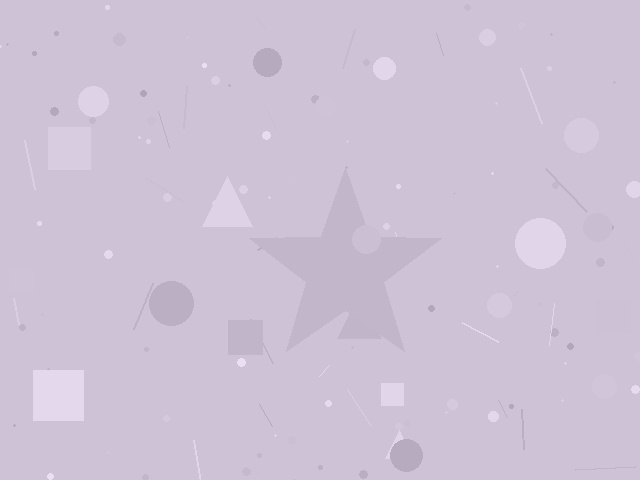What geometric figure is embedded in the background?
A star is embedded in the background.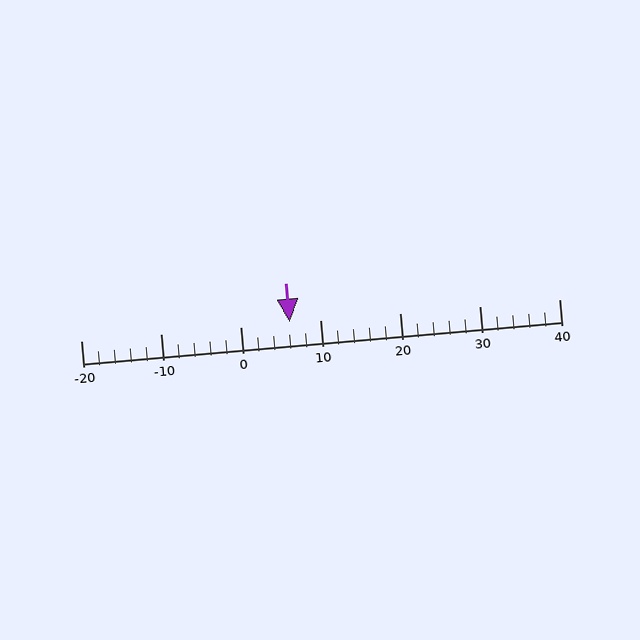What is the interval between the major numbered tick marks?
The major tick marks are spaced 10 units apart.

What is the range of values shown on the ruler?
The ruler shows values from -20 to 40.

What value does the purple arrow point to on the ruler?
The purple arrow points to approximately 6.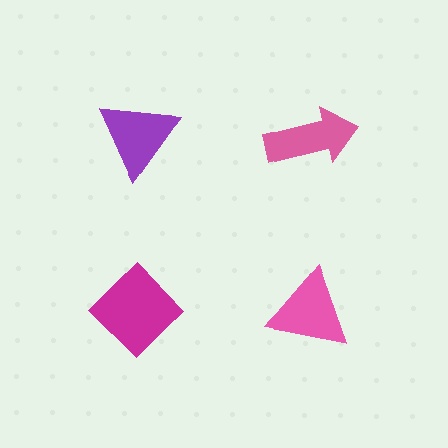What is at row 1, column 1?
A purple triangle.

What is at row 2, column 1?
A magenta diamond.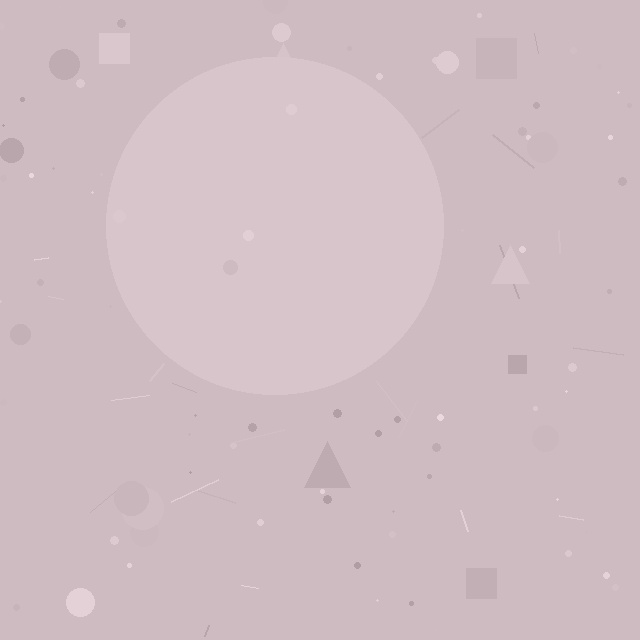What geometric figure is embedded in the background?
A circle is embedded in the background.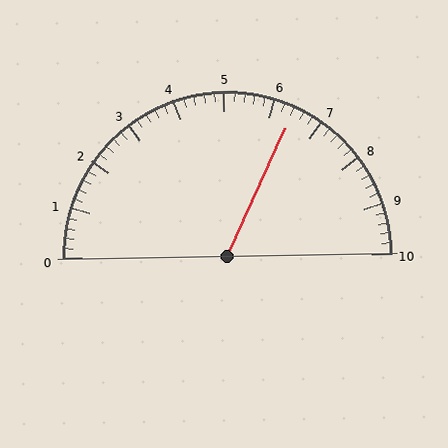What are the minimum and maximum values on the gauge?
The gauge ranges from 0 to 10.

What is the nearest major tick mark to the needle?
The nearest major tick mark is 6.